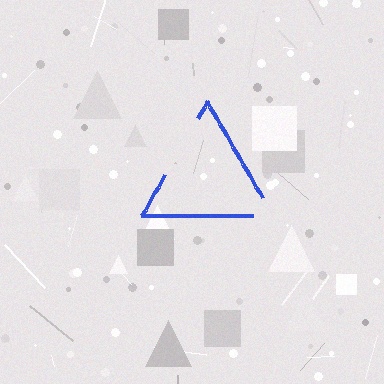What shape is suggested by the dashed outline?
The dashed outline suggests a triangle.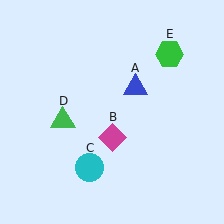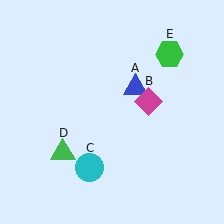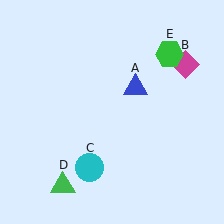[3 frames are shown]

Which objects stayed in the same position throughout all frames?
Blue triangle (object A) and cyan circle (object C) and green hexagon (object E) remained stationary.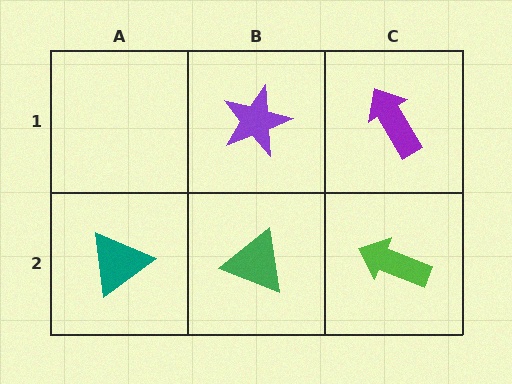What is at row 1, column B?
A purple star.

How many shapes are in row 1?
2 shapes.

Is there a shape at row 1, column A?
No, that cell is empty.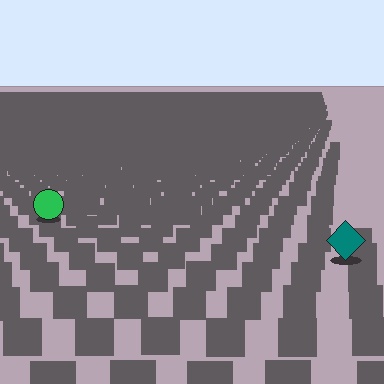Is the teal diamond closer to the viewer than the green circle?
Yes. The teal diamond is closer — you can tell from the texture gradient: the ground texture is coarser near it.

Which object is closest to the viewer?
The teal diamond is closest. The texture marks near it are larger and more spread out.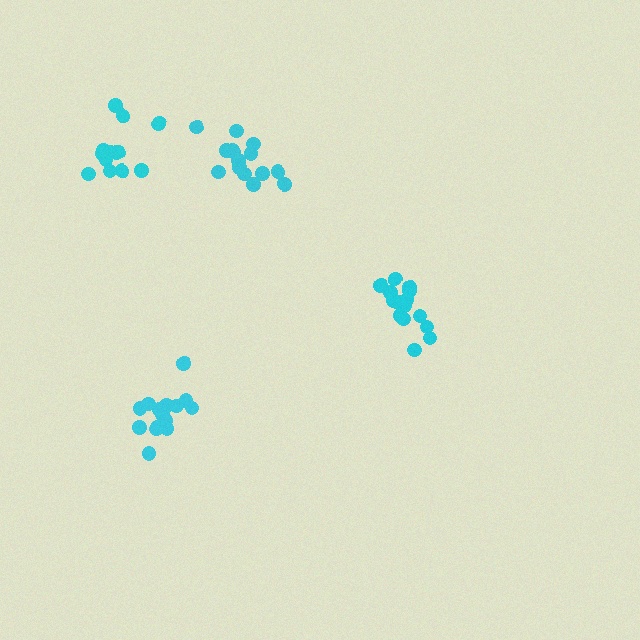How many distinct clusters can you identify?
There are 4 distinct clusters.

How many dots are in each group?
Group 1: 15 dots, Group 2: 16 dots, Group 3: 15 dots, Group 4: 13 dots (59 total).